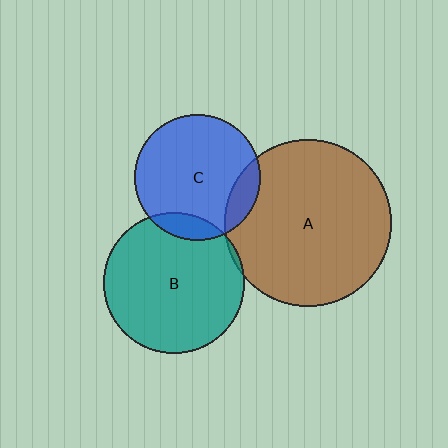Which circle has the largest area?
Circle A (brown).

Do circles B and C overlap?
Yes.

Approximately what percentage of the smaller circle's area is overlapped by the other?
Approximately 10%.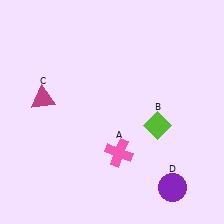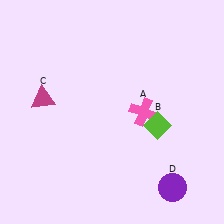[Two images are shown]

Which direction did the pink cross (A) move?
The pink cross (A) moved up.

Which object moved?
The pink cross (A) moved up.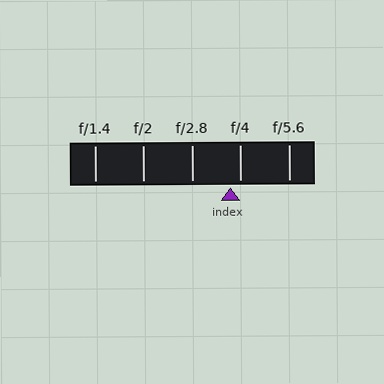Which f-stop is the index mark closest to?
The index mark is closest to f/4.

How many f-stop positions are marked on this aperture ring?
There are 5 f-stop positions marked.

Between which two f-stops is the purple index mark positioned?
The index mark is between f/2.8 and f/4.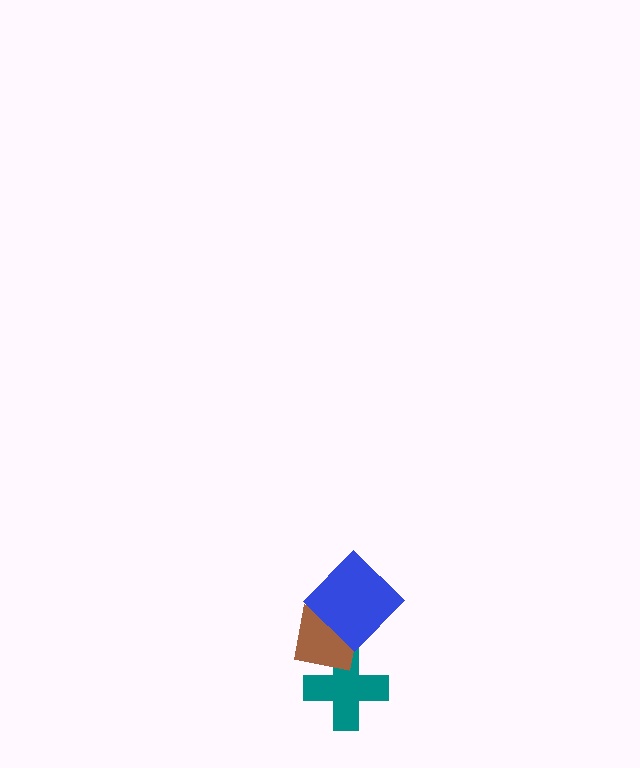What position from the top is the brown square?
The brown square is 2nd from the top.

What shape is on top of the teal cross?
The brown square is on top of the teal cross.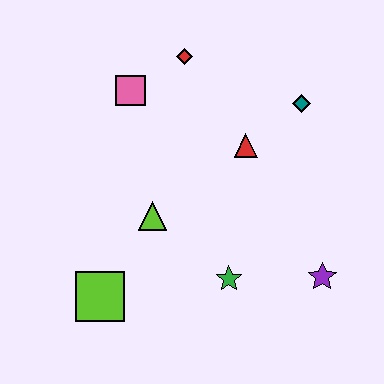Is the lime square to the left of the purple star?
Yes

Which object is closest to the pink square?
The red diamond is closest to the pink square.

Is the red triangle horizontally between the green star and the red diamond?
No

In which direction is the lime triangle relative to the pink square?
The lime triangle is below the pink square.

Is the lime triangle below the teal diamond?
Yes